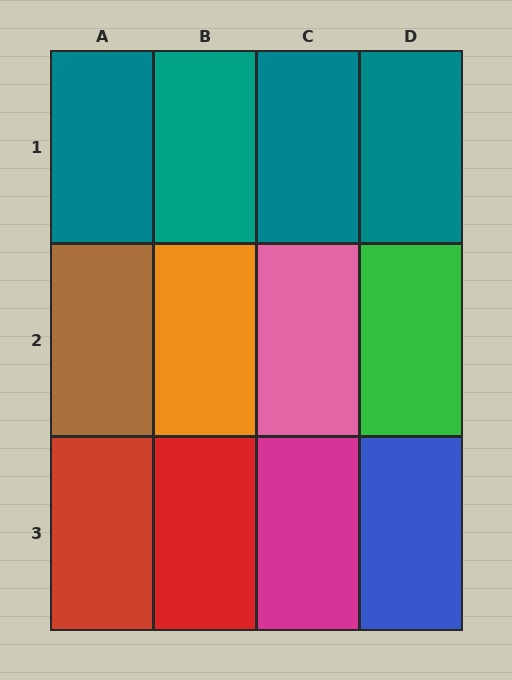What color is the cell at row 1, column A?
Teal.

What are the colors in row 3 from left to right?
Red, red, magenta, blue.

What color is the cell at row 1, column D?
Teal.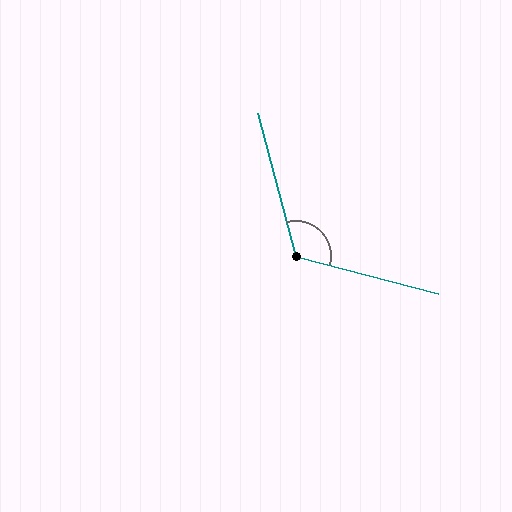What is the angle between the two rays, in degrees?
Approximately 119 degrees.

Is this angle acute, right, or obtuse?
It is obtuse.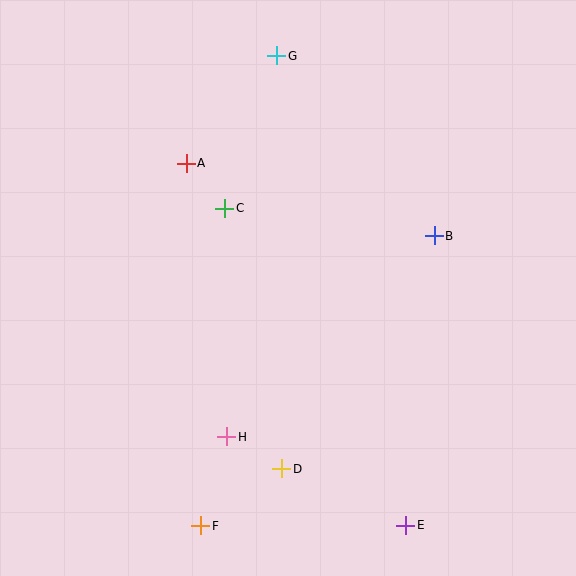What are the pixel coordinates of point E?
Point E is at (406, 525).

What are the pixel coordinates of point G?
Point G is at (277, 56).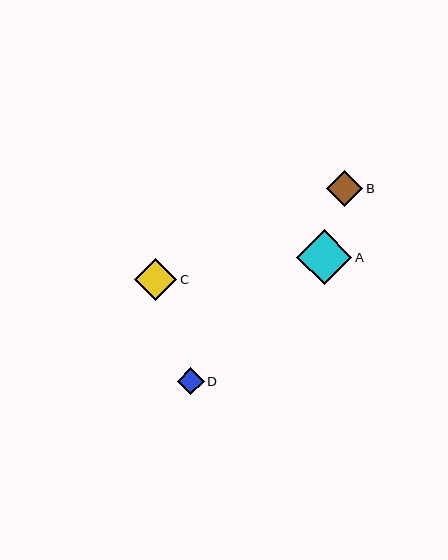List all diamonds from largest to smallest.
From largest to smallest: A, C, B, D.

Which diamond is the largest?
Diamond A is the largest with a size of approximately 55 pixels.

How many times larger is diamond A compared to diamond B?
Diamond A is approximately 1.5 times the size of diamond B.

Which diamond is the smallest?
Diamond D is the smallest with a size of approximately 26 pixels.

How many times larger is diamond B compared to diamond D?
Diamond B is approximately 1.4 times the size of diamond D.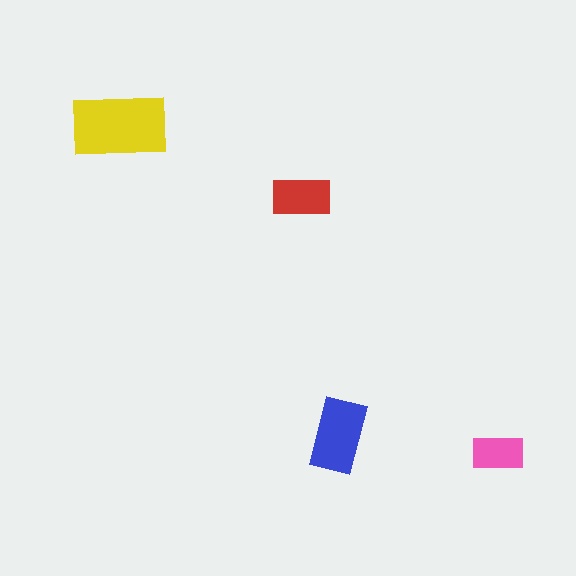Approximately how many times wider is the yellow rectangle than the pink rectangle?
About 2 times wider.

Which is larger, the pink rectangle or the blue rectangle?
The blue one.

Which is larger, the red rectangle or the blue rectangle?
The blue one.